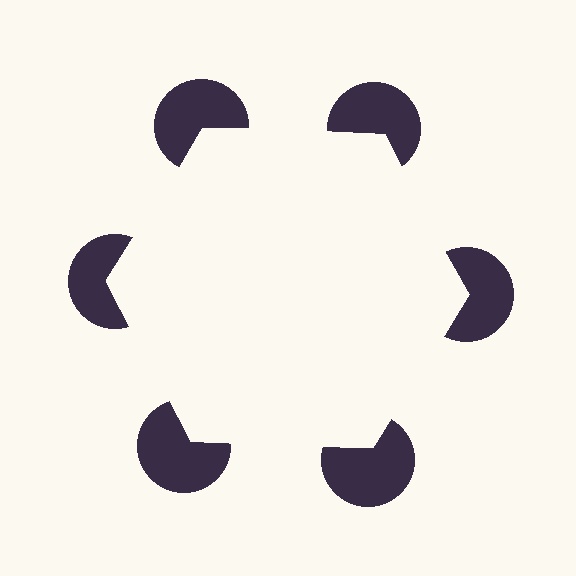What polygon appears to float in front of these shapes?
An illusory hexagon — its edges are inferred from the aligned wedge cuts in the pac-man discs, not physically drawn.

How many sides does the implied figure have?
6 sides.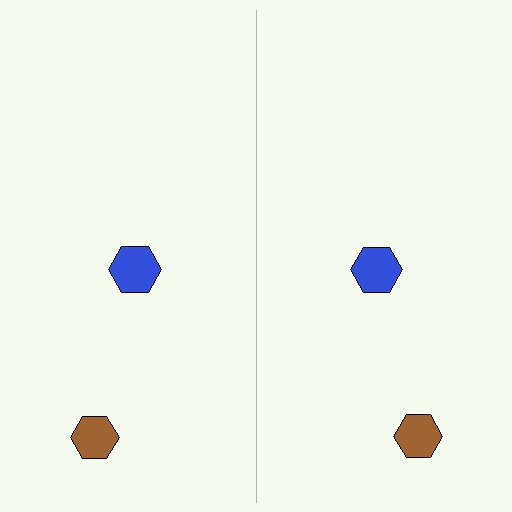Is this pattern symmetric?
Yes, this pattern has bilateral (reflection) symmetry.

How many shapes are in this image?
There are 4 shapes in this image.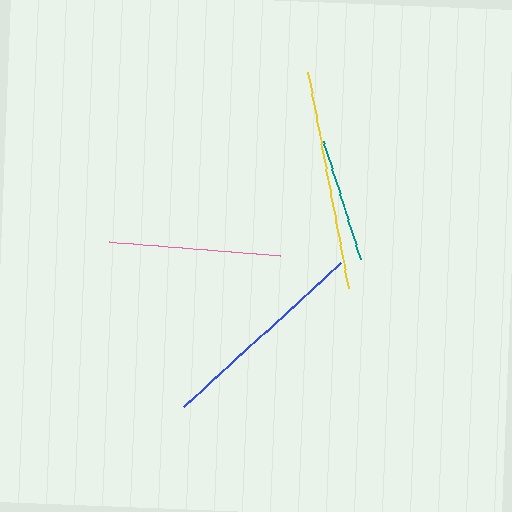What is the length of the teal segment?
The teal segment is approximately 124 pixels long.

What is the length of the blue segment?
The blue segment is approximately 212 pixels long.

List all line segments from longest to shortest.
From longest to shortest: yellow, blue, pink, teal.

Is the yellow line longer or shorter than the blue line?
The yellow line is longer than the blue line.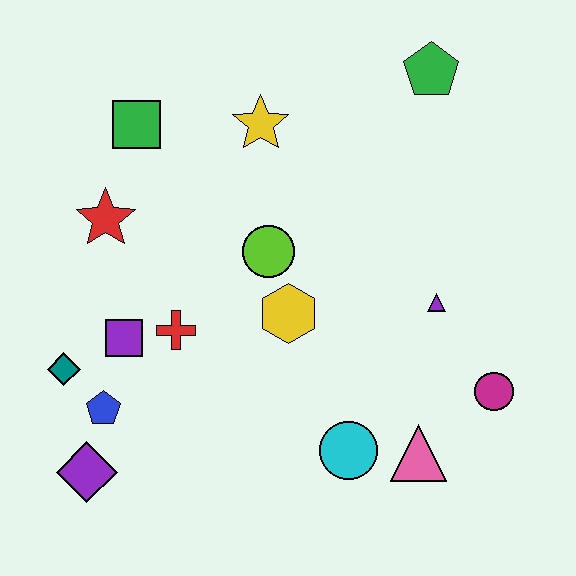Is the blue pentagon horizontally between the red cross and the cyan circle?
No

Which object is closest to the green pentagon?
The yellow star is closest to the green pentagon.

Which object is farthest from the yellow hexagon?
The green pentagon is farthest from the yellow hexagon.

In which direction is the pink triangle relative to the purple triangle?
The pink triangle is below the purple triangle.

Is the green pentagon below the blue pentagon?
No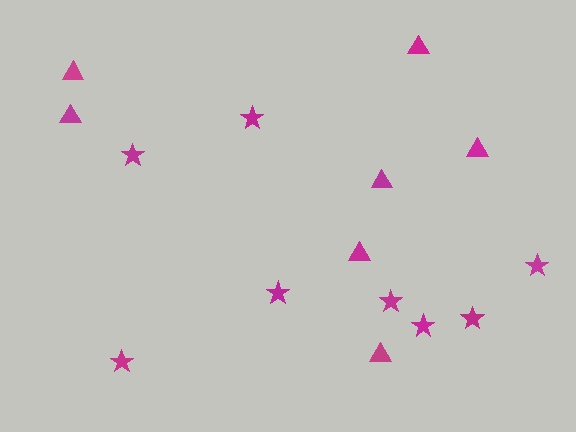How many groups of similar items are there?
There are 2 groups: one group of stars (8) and one group of triangles (7).